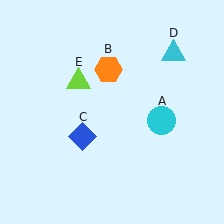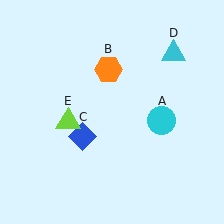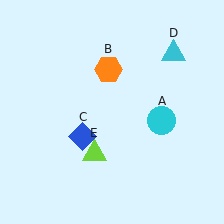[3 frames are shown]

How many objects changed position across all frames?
1 object changed position: lime triangle (object E).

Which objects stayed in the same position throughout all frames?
Cyan circle (object A) and orange hexagon (object B) and blue diamond (object C) and cyan triangle (object D) remained stationary.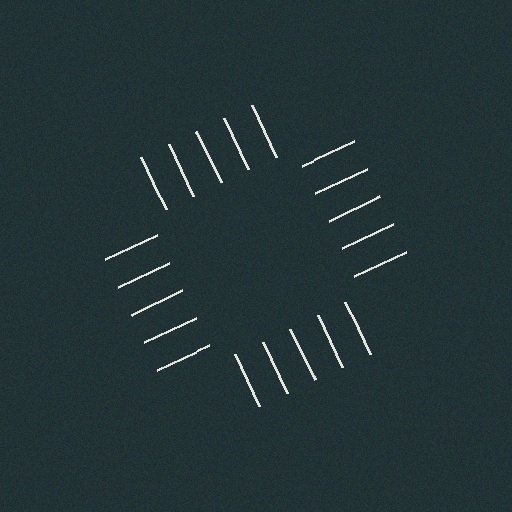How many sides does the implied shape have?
4 sides — the line-ends trace a square.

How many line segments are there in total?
20 — 5 along each of the 4 edges.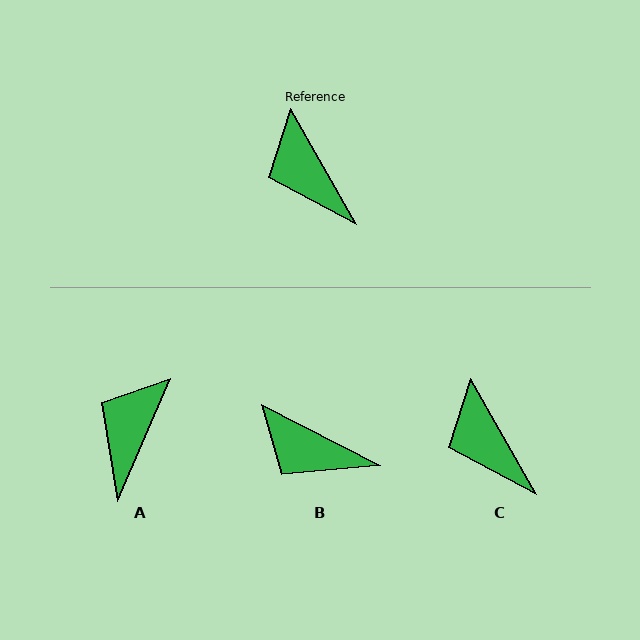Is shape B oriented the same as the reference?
No, it is off by about 33 degrees.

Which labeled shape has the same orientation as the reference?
C.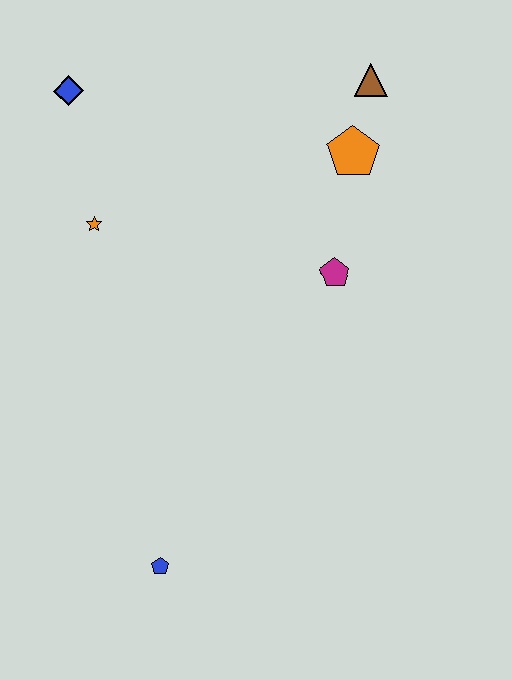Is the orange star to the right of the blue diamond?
Yes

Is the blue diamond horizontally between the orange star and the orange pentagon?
No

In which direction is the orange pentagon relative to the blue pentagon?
The orange pentagon is above the blue pentagon.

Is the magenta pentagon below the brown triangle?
Yes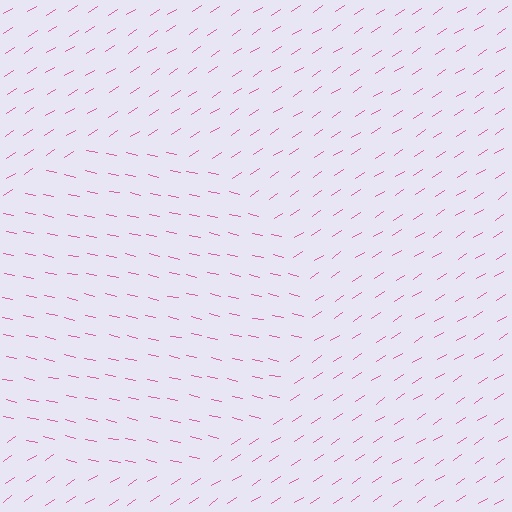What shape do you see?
I see a circle.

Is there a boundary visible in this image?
Yes, there is a texture boundary formed by a change in line orientation.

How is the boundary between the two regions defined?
The boundary is defined purely by a change in line orientation (approximately 45 degrees difference). All lines are the same color and thickness.